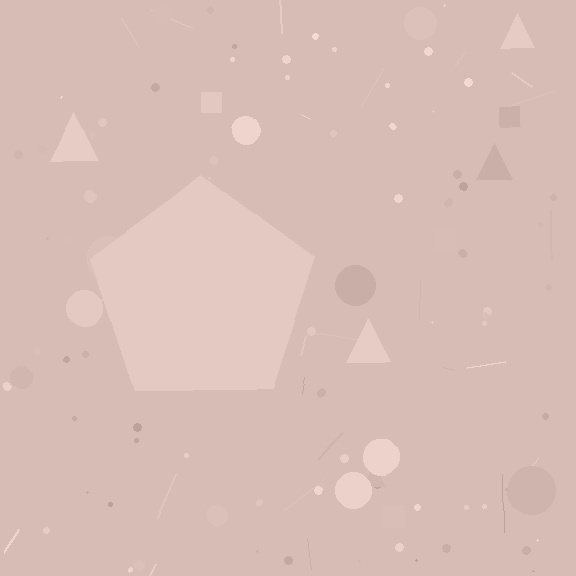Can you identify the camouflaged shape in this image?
The camouflaged shape is a pentagon.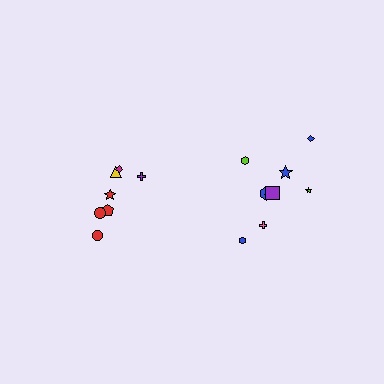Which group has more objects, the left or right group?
The right group.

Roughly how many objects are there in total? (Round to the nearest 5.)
Roughly 15 objects in total.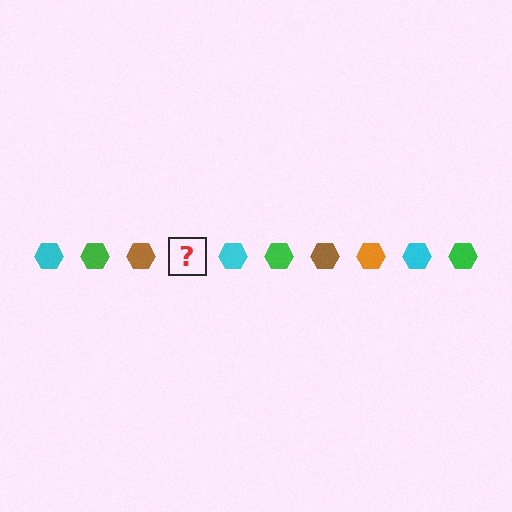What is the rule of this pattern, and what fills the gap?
The rule is that the pattern cycles through cyan, green, brown, orange hexagons. The gap should be filled with an orange hexagon.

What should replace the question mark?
The question mark should be replaced with an orange hexagon.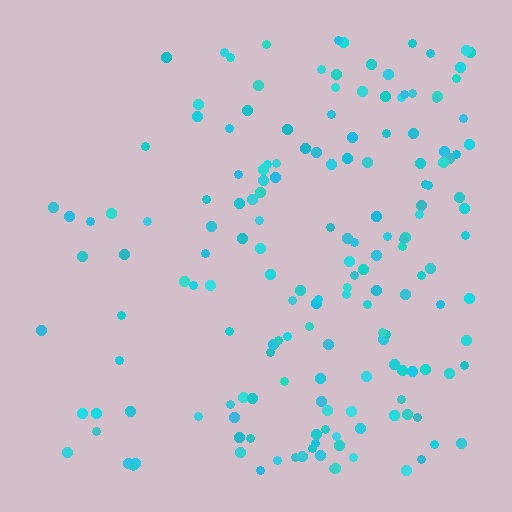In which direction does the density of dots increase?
From left to right, with the right side densest.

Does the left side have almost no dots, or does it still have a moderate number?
Still a moderate number, just noticeably fewer than the right.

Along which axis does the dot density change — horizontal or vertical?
Horizontal.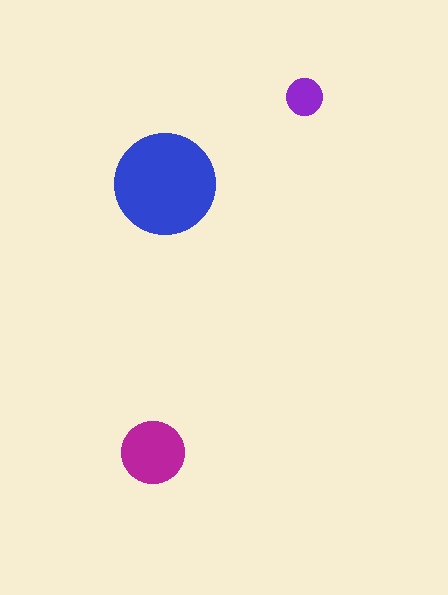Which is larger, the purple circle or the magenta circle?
The magenta one.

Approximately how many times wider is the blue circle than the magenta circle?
About 1.5 times wider.